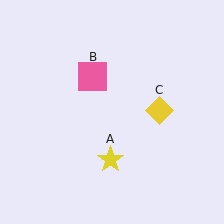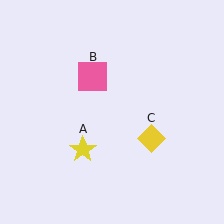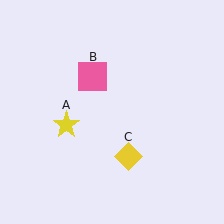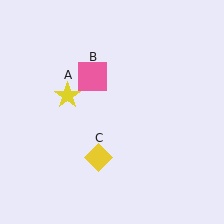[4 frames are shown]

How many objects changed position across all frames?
2 objects changed position: yellow star (object A), yellow diamond (object C).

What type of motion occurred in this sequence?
The yellow star (object A), yellow diamond (object C) rotated clockwise around the center of the scene.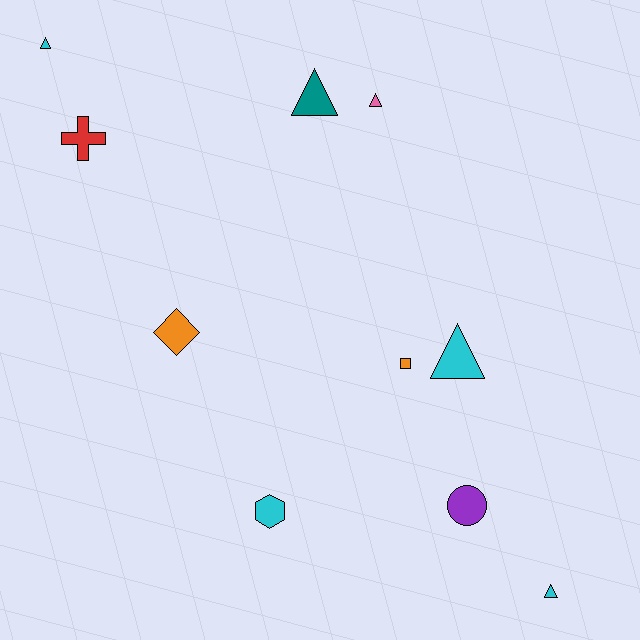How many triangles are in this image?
There are 5 triangles.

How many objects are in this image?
There are 10 objects.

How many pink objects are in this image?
There is 1 pink object.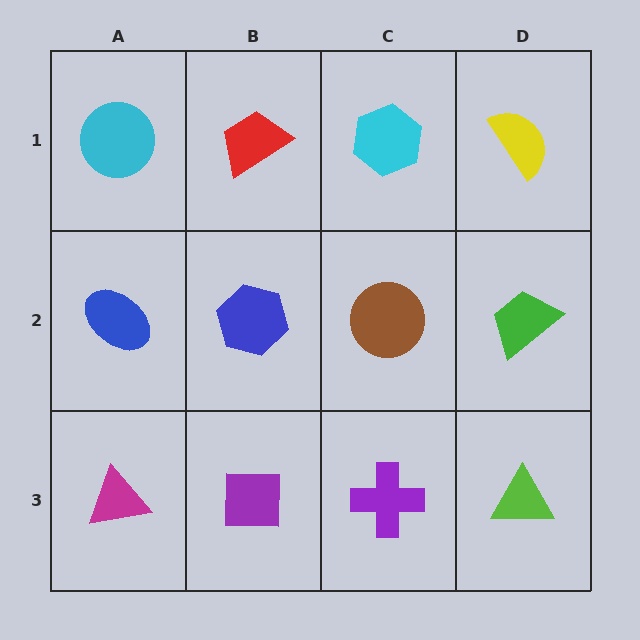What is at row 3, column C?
A purple cross.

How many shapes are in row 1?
4 shapes.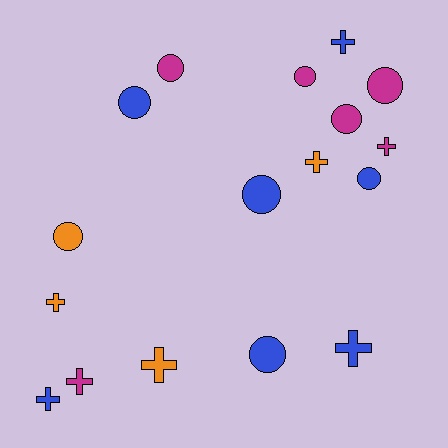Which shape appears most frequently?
Circle, with 9 objects.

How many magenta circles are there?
There are 4 magenta circles.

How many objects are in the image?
There are 17 objects.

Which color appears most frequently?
Blue, with 7 objects.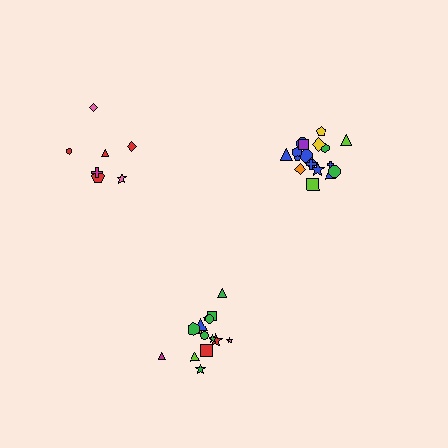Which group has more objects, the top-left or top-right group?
The top-right group.